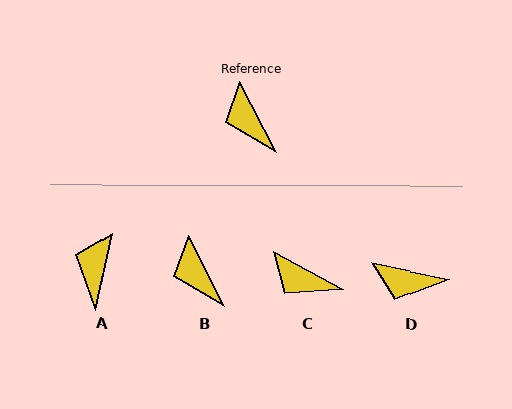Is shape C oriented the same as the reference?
No, it is off by about 34 degrees.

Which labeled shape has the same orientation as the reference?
B.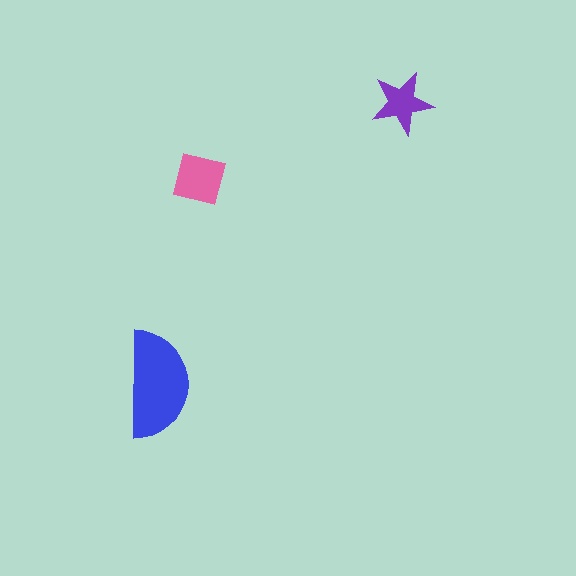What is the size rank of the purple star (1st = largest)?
3rd.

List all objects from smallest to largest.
The purple star, the pink square, the blue semicircle.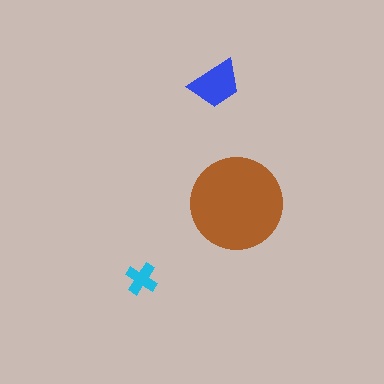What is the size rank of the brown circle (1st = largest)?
1st.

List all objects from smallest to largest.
The cyan cross, the blue trapezoid, the brown circle.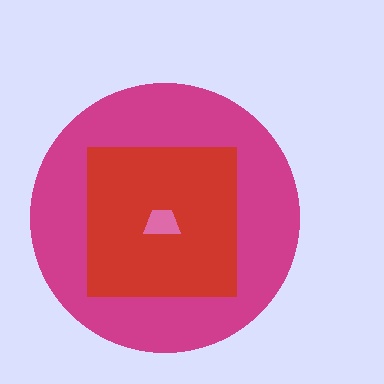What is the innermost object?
The pink trapezoid.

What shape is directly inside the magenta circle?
The red square.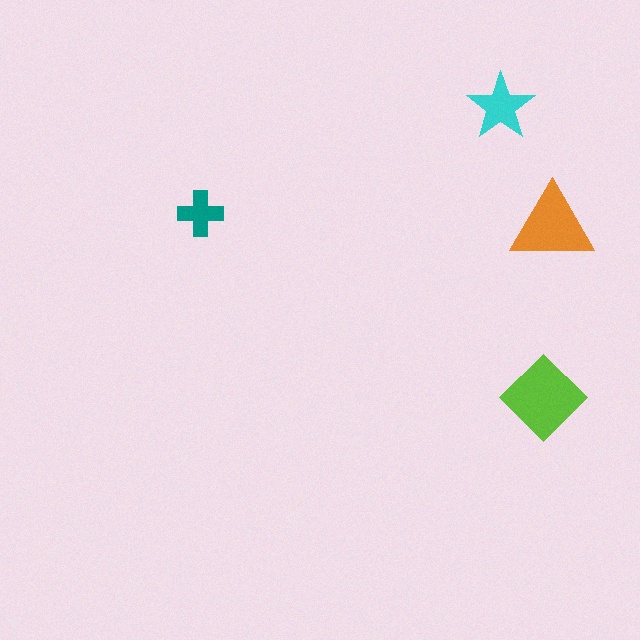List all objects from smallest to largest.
The teal cross, the cyan star, the orange triangle, the lime diamond.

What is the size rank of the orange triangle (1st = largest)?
2nd.